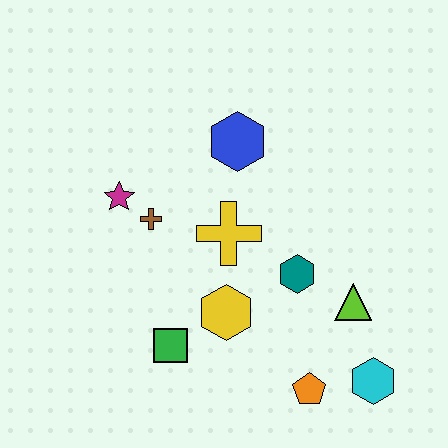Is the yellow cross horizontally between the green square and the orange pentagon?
Yes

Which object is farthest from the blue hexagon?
The cyan hexagon is farthest from the blue hexagon.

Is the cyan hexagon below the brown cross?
Yes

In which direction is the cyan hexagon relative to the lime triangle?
The cyan hexagon is below the lime triangle.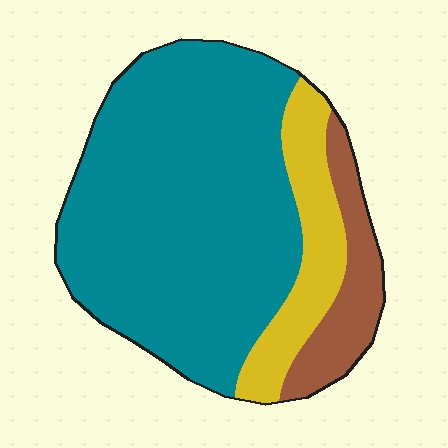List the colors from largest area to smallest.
From largest to smallest: teal, yellow, brown.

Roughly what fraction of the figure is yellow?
Yellow takes up less than a sixth of the figure.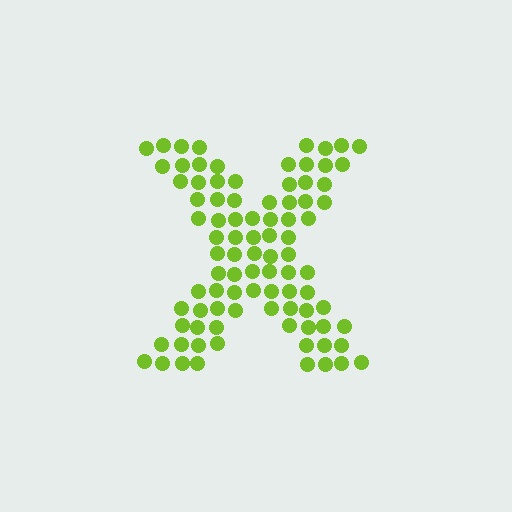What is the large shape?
The large shape is the letter X.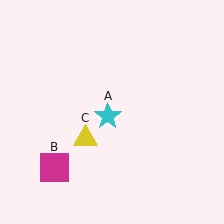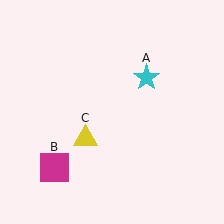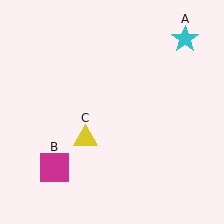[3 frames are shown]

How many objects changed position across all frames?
1 object changed position: cyan star (object A).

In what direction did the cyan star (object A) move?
The cyan star (object A) moved up and to the right.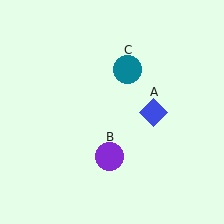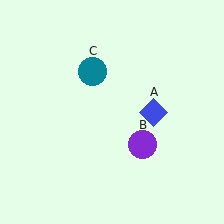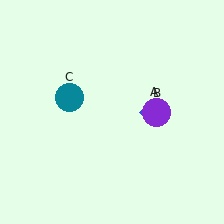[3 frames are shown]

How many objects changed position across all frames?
2 objects changed position: purple circle (object B), teal circle (object C).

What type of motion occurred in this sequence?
The purple circle (object B), teal circle (object C) rotated counterclockwise around the center of the scene.